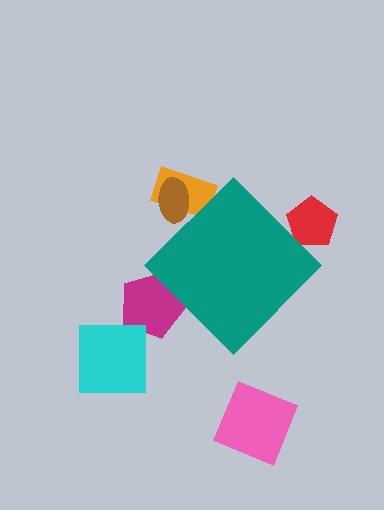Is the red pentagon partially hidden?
Yes, the red pentagon is partially hidden behind the teal diamond.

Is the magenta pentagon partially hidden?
Yes, the magenta pentagon is partially hidden behind the teal diamond.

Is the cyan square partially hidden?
No, the cyan square is fully visible.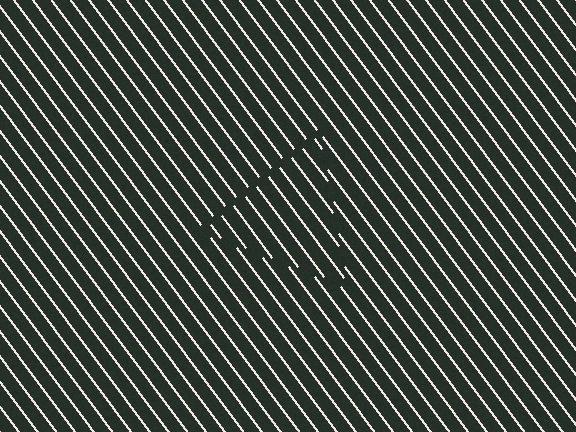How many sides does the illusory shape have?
3 sides — the line-ends trace a triangle.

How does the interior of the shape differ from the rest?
The interior of the shape contains the same grating, shifted by half a period — the contour is defined by the phase discontinuity where line-ends from the inner and outer gratings abut.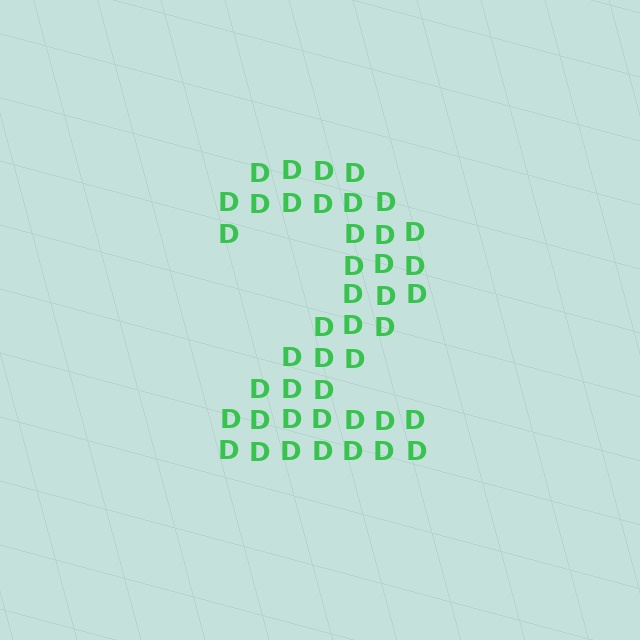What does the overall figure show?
The overall figure shows the digit 2.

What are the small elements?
The small elements are letter D's.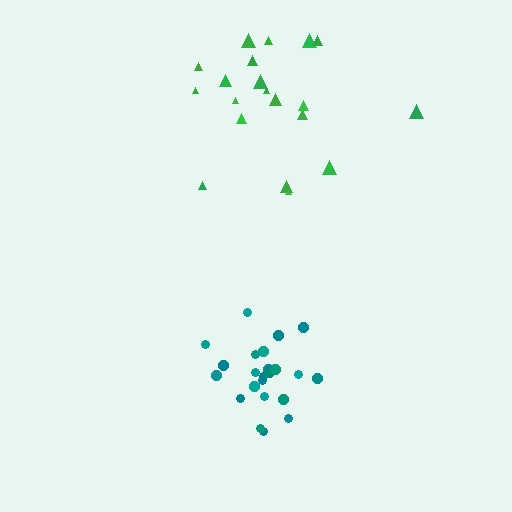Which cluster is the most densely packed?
Teal.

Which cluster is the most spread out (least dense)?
Green.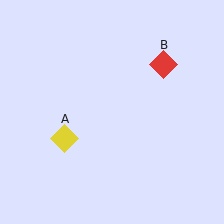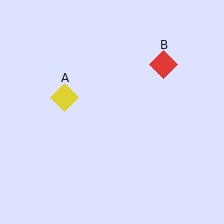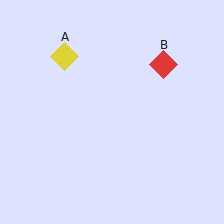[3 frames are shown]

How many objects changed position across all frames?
1 object changed position: yellow diamond (object A).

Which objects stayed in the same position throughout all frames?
Red diamond (object B) remained stationary.